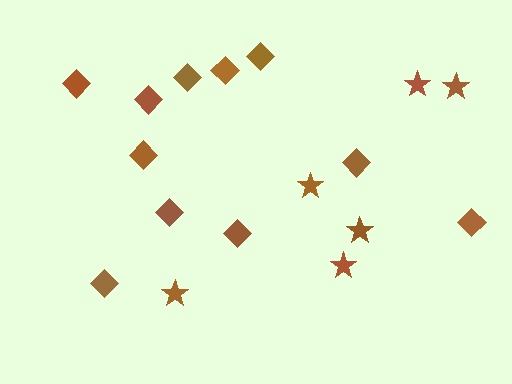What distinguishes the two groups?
There are 2 groups: one group of diamonds (11) and one group of stars (6).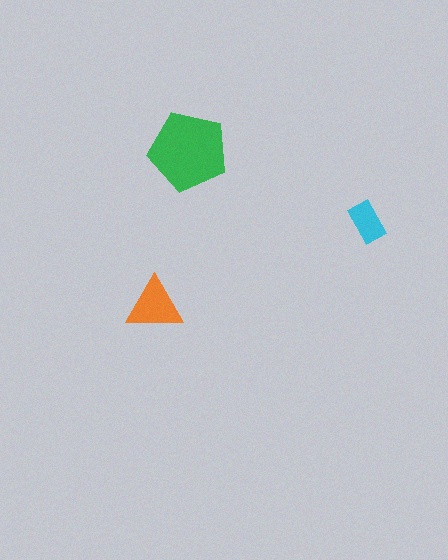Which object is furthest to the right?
The cyan rectangle is rightmost.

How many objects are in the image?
There are 3 objects in the image.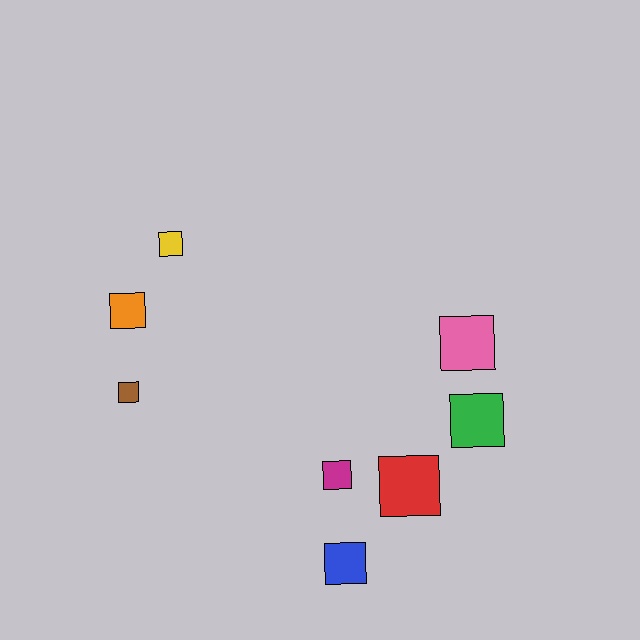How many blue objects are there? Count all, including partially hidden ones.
There is 1 blue object.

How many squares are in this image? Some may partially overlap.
There are 8 squares.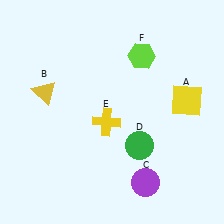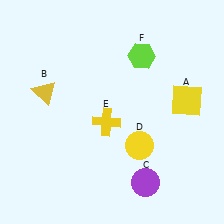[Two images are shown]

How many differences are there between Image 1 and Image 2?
There is 1 difference between the two images.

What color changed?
The circle (D) changed from green in Image 1 to yellow in Image 2.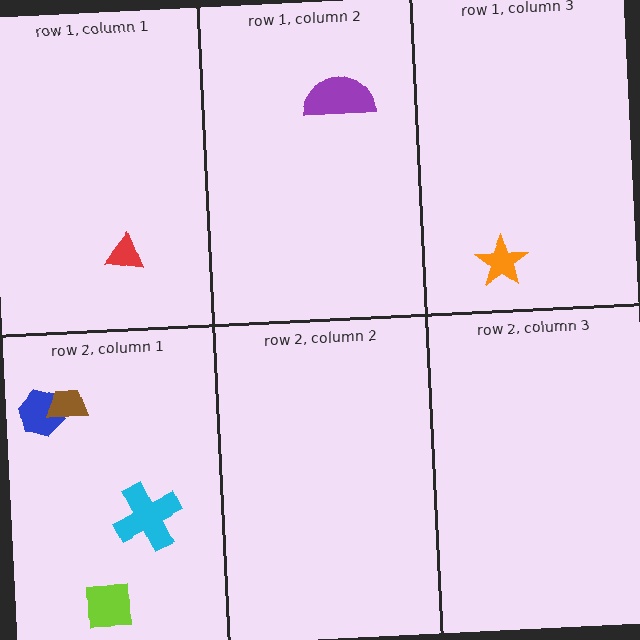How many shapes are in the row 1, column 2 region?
1.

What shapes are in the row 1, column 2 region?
The purple semicircle.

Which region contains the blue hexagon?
The row 2, column 1 region.